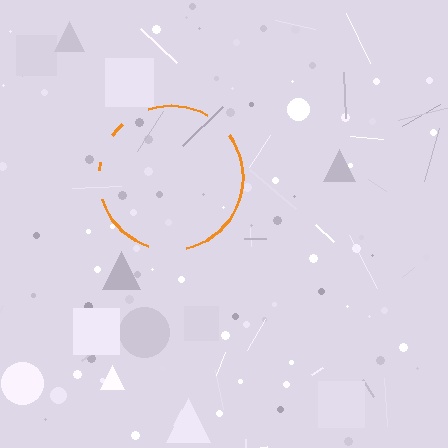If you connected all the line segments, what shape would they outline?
They would outline a circle.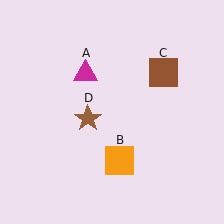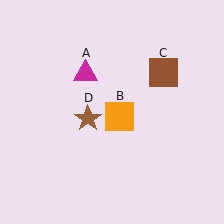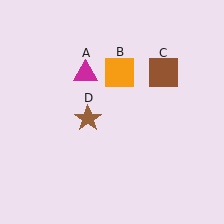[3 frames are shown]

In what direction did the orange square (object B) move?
The orange square (object B) moved up.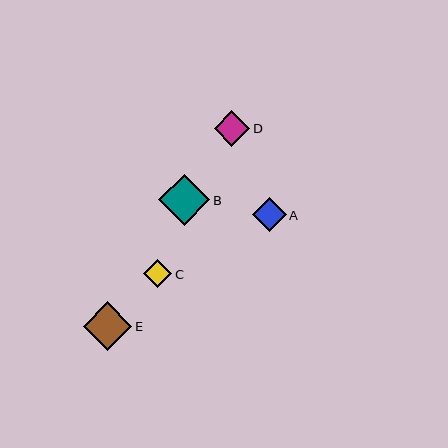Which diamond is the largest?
Diamond B is the largest with a size of approximately 51 pixels.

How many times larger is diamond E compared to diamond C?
Diamond E is approximately 1.7 times the size of diamond C.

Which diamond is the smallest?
Diamond C is the smallest with a size of approximately 28 pixels.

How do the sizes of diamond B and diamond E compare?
Diamond B and diamond E are approximately the same size.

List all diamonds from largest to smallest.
From largest to smallest: B, E, D, A, C.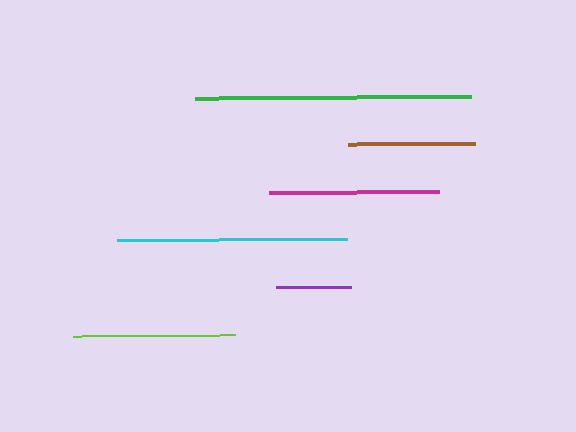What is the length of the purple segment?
The purple segment is approximately 76 pixels long.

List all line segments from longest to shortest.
From longest to shortest: green, cyan, magenta, lime, brown, purple.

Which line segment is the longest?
The green line is the longest at approximately 276 pixels.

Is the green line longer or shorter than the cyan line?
The green line is longer than the cyan line.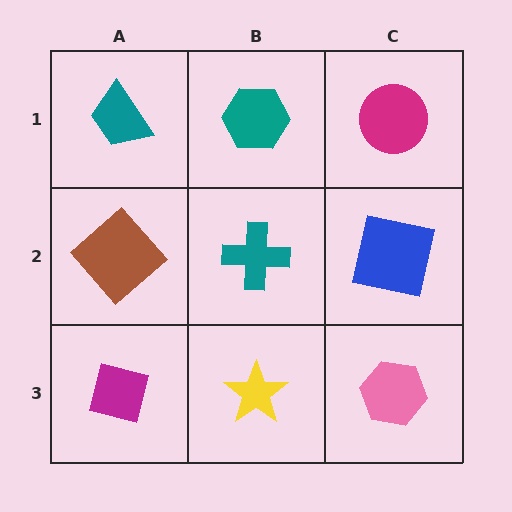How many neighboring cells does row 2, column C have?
3.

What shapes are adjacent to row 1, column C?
A blue square (row 2, column C), a teal hexagon (row 1, column B).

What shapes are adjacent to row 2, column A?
A teal trapezoid (row 1, column A), a magenta square (row 3, column A), a teal cross (row 2, column B).